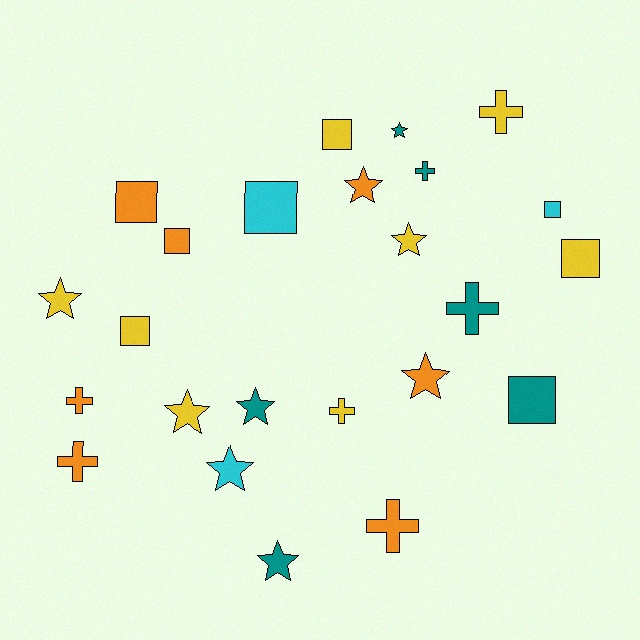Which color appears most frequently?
Yellow, with 8 objects.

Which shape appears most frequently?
Star, with 9 objects.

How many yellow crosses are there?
There are 2 yellow crosses.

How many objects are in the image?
There are 24 objects.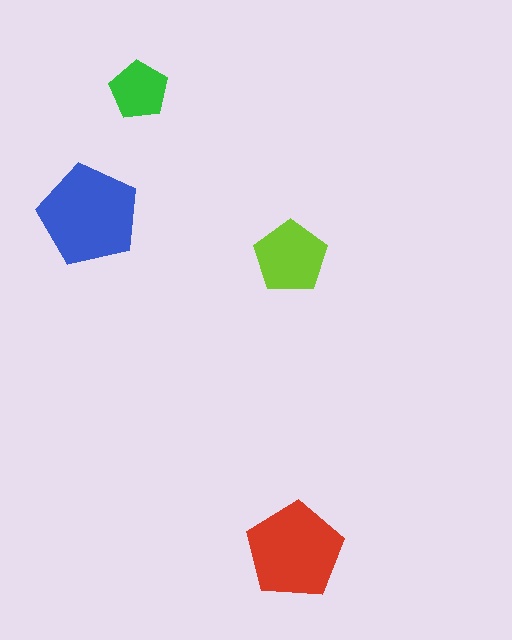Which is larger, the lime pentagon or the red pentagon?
The red one.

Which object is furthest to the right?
The red pentagon is rightmost.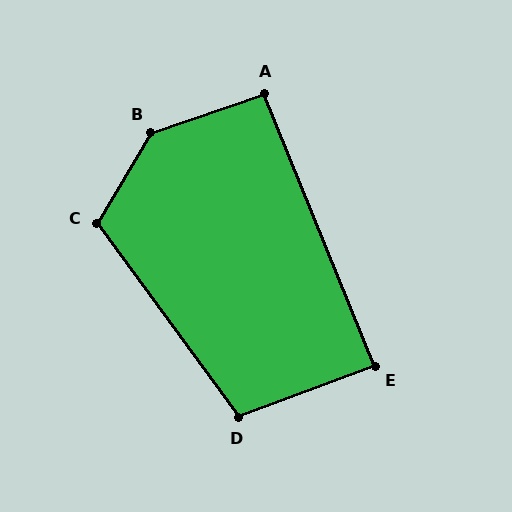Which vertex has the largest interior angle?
B, at approximately 139 degrees.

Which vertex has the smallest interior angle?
E, at approximately 88 degrees.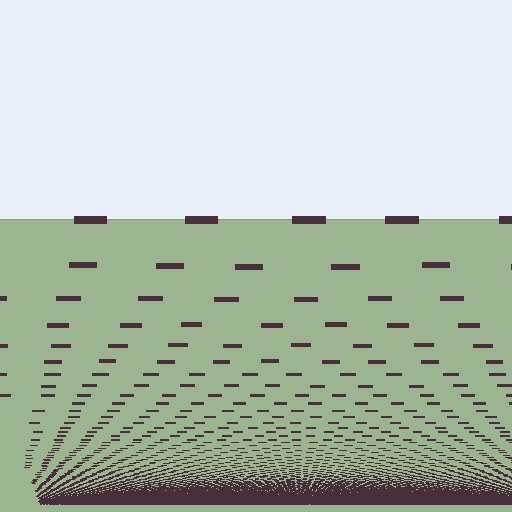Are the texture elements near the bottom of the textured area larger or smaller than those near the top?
Smaller. The gradient is inverted — elements near the bottom are smaller and denser.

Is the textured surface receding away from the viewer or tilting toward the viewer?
The surface appears to tilt toward the viewer. Texture elements get larger and sparser toward the top.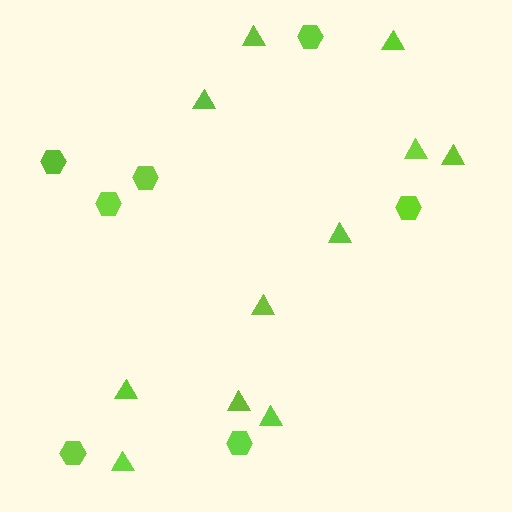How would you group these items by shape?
There are 2 groups: one group of triangles (11) and one group of hexagons (7).